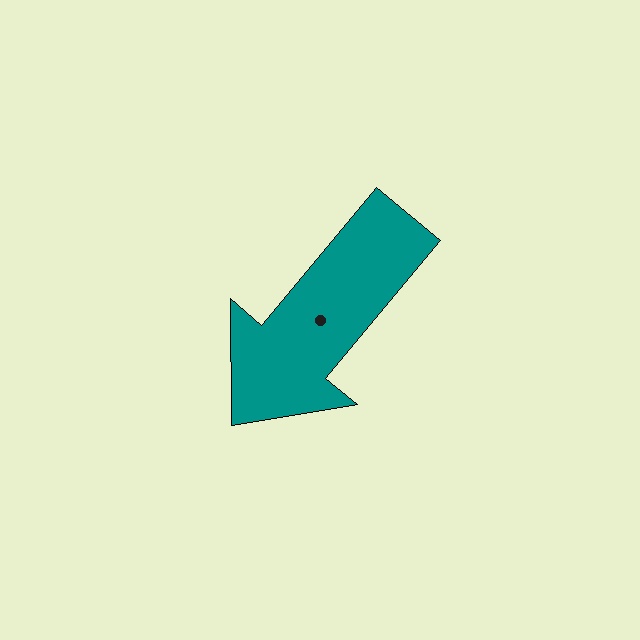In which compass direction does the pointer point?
Southwest.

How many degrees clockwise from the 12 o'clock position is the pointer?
Approximately 220 degrees.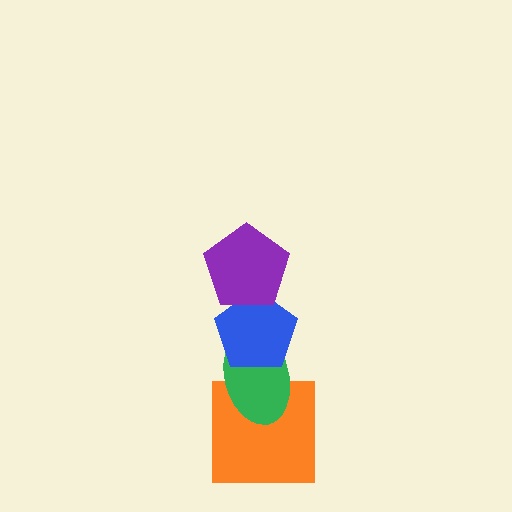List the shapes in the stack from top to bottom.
From top to bottom: the purple pentagon, the blue pentagon, the green ellipse, the orange square.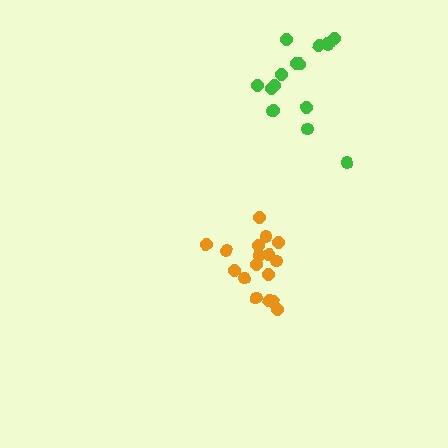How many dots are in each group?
Group 1: 16 dots, Group 2: 17 dots (33 total).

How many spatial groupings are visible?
There are 2 spatial groupings.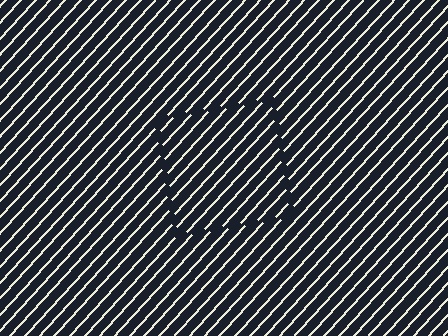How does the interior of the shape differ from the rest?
The interior of the shape contains the same grating, shifted by half a period — the contour is defined by the phase discontinuity where line-ends from the inner and outer gratings abut.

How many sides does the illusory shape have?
4 sides — the line-ends trace a square.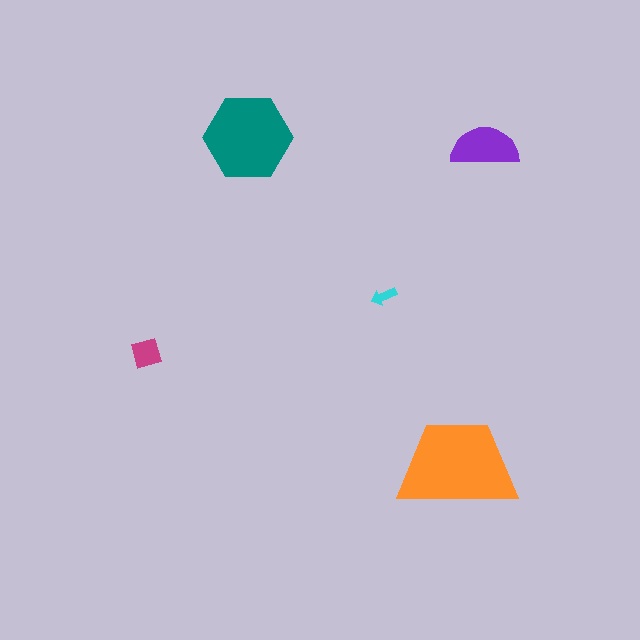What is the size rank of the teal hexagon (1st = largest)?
2nd.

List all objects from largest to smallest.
The orange trapezoid, the teal hexagon, the purple semicircle, the magenta diamond, the cyan arrow.